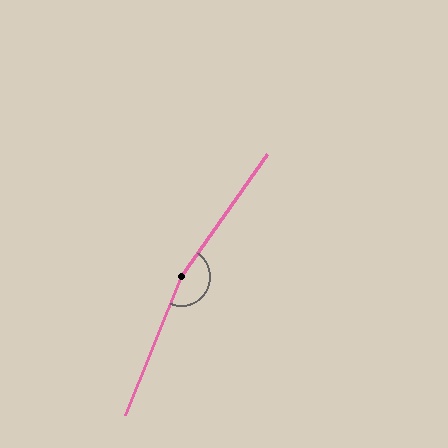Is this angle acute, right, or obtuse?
It is obtuse.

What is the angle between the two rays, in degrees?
Approximately 167 degrees.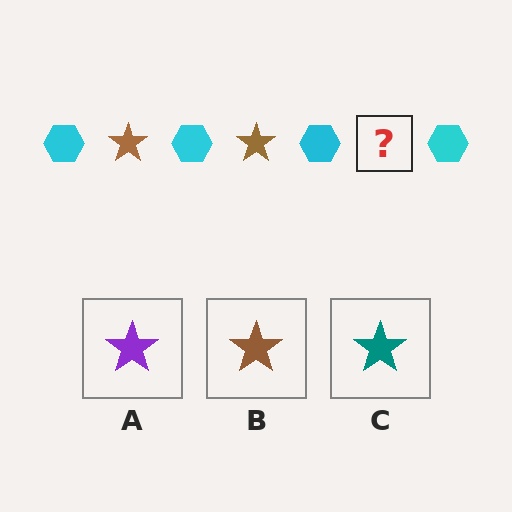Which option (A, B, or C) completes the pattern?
B.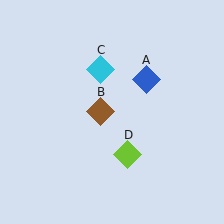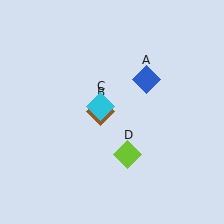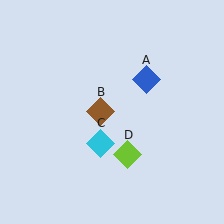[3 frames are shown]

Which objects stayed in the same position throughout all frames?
Blue diamond (object A) and brown diamond (object B) and lime diamond (object D) remained stationary.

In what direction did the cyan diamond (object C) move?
The cyan diamond (object C) moved down.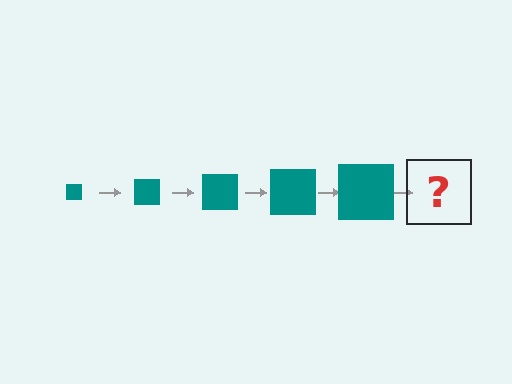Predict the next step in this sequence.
The next step is a teal square, larger than the previous one.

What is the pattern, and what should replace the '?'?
The pattern is that the square gets progressively larger each step. The '?' should be a teal square, larger than the previous one.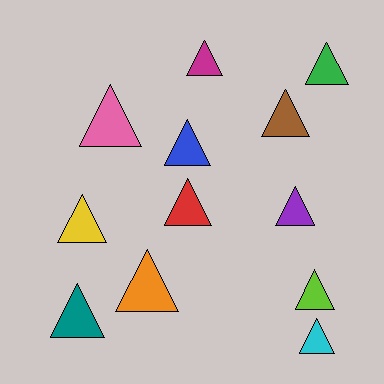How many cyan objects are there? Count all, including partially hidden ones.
There is 1 cyan object.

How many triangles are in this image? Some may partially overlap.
There are 12 triangles.